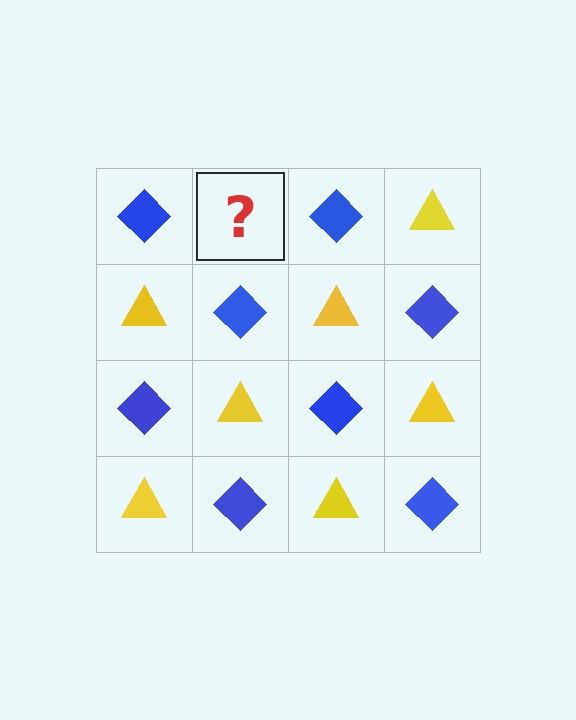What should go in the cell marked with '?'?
The missing cell should contain a yellow triangle.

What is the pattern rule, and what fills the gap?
The rule is that it alternates blue diamond and yellow triangle in a checkerboard pattern. The gap should be filled with a yellow triangle.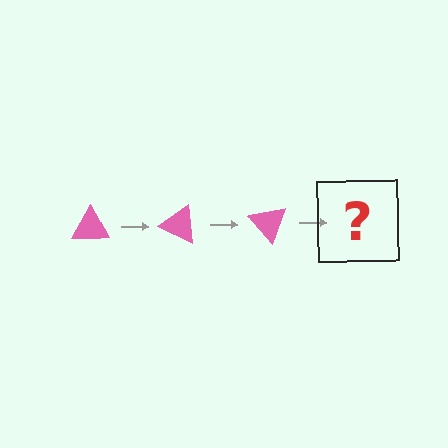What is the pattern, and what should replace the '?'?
The pattern is that the triangle rotates 25 degrees each step. The '?' should be a pink triangle rotated 75 degrees.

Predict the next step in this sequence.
The next step is a pink triangle rotated 75 degrees.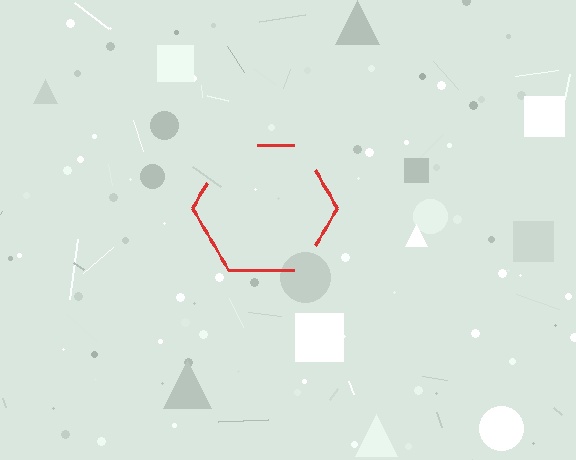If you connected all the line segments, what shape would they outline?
They would outline a hexagon.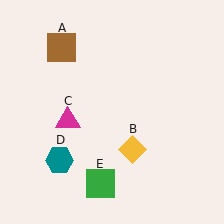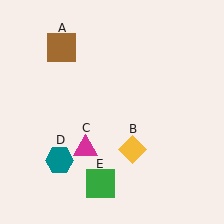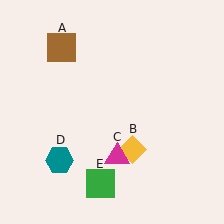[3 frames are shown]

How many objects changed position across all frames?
1 object changed position: magenta triangle (object C).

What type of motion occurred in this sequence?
The magenta triangle (object C) rotated counterclockwise around the center of the scene.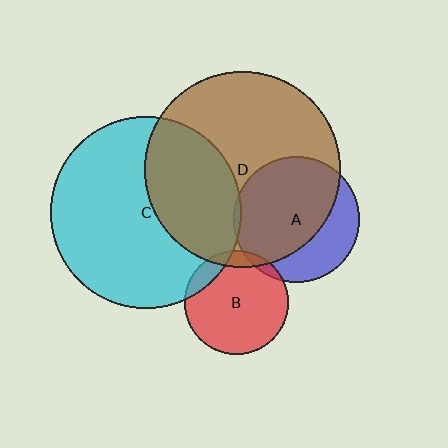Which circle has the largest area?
Circle D (brown).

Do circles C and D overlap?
Yes.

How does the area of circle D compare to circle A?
Approximately 2.4 times.